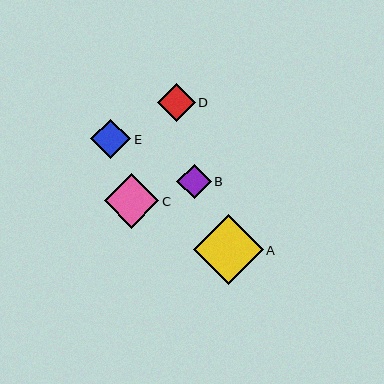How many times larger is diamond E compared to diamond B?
Diamond E is approximately 1.2 times the size of diamond B.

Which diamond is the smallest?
Diamond B is the smallest with a size of approximately 34 pixels.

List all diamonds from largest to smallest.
From largest to smallest: A, C, E, D, B.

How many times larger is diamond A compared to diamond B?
Diamond A is approximately 2.0 times the size of diamond B.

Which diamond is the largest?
Diamond A is the largest with a size of approximately 70 pixels.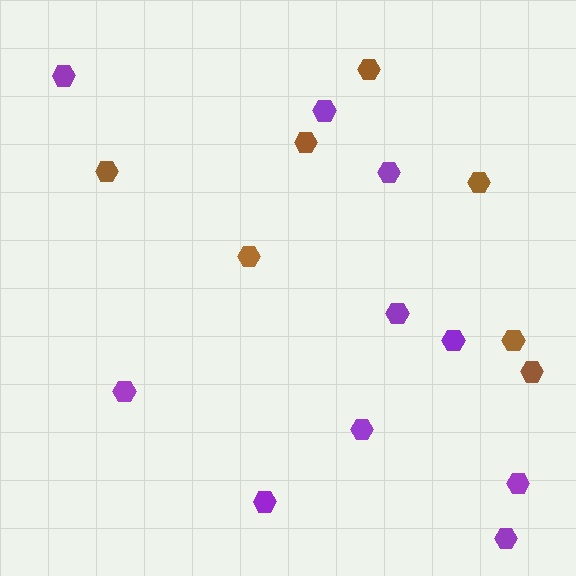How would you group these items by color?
There are 2 groups: one group of purple hexagons (10) and one group of brown hexagons (7).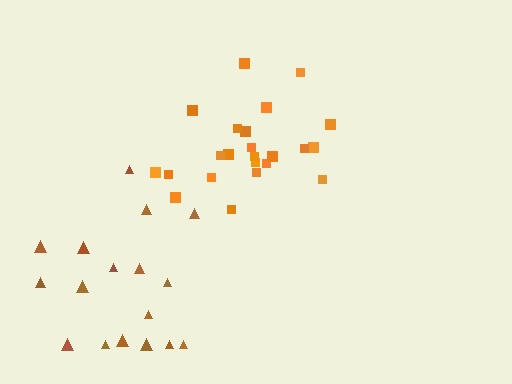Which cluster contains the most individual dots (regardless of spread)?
Orange (23).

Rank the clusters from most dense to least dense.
orange, brown.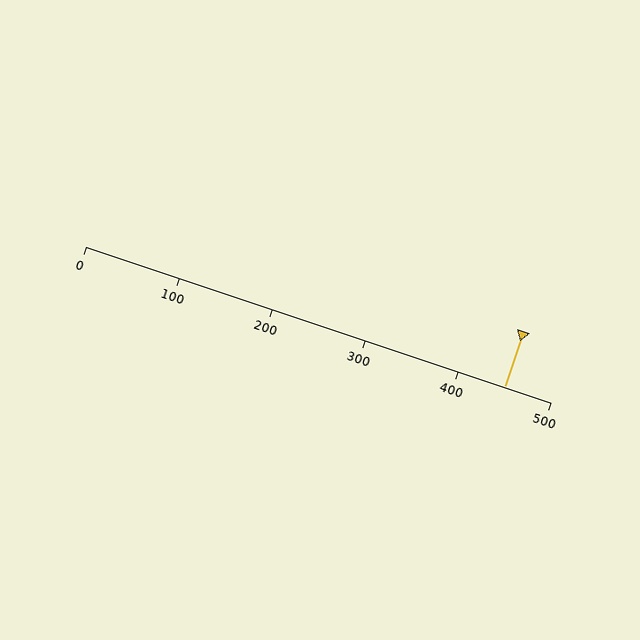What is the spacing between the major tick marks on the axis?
The major ticks are spaced 100 apart.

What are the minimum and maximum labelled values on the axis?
The axis runs from 0 to 500.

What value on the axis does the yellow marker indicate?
The marker indicates approximately 450.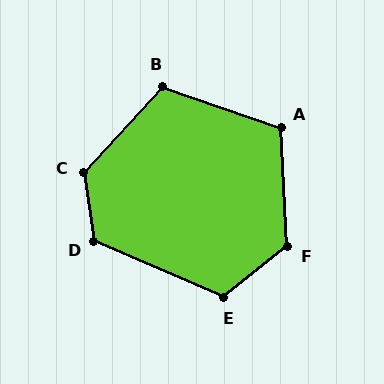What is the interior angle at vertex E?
Approximately 118 degrees (obtuse).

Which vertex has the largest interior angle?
C, at approximately 130 degrees.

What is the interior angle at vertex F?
Approximately 125 degrees (obtuse).